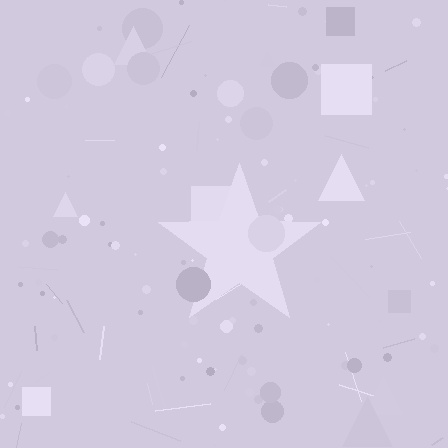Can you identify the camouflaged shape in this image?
The camouflaged shape is a star.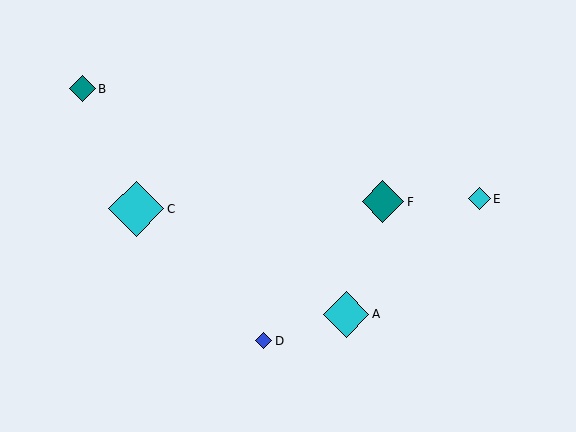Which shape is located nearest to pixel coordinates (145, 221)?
The cyan diamond (labeled C) at (136, 209) is nearest to that location.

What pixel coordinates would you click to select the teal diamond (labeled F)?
Click at (383, 202) to select the teal diamond F.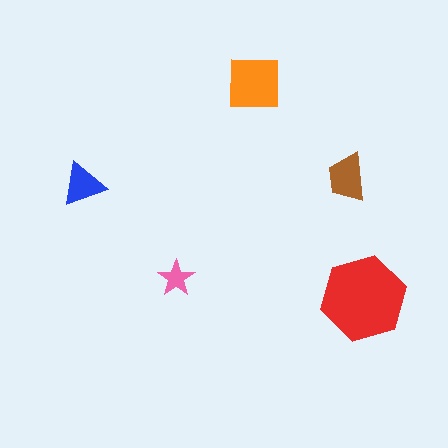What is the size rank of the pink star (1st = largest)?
5th.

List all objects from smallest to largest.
The pink star, the blue triangle, the brown trapezoid, the orange square, the red hexagon.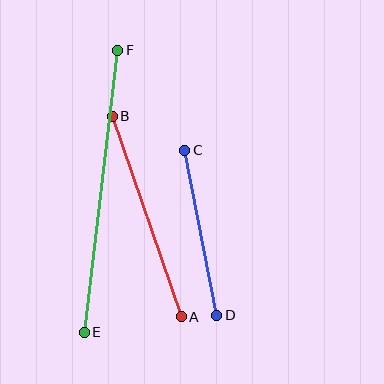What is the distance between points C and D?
The distance is approximately 168 pixels.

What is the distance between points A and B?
The distance is approximately 212 pixels.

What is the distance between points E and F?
The distance is approximately 284 pixels.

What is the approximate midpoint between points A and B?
The midpoint is at approximately (147, 216) pixels.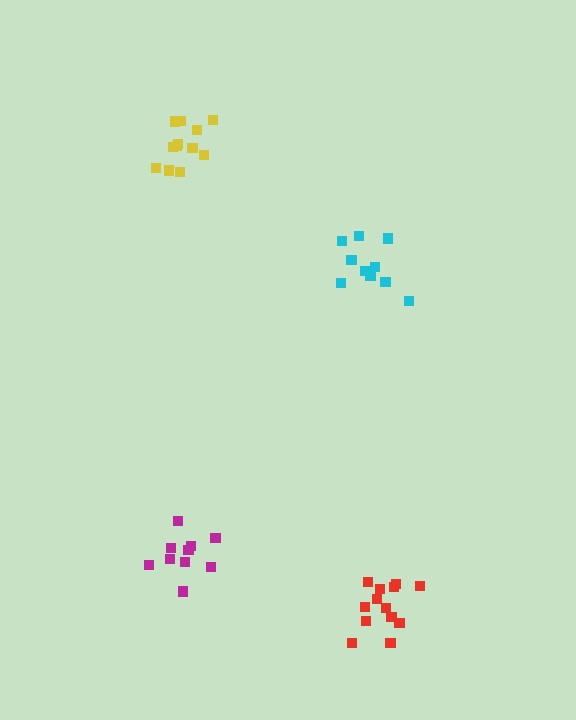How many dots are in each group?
Group 1: 13 dots, Group 2: 12 dots, Group 3: 10 dots, Group 4: 10 dots (45 total).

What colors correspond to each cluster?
The clusters are colored: red, yellow, magenta, cyan.